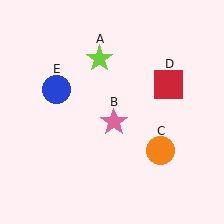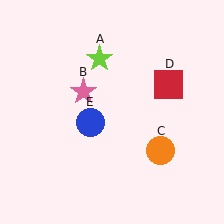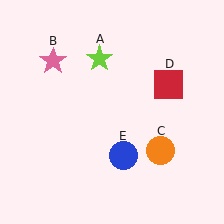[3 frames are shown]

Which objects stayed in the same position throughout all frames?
Lime star (object A) and orange circle (object C) and red square (object D) remained stationary.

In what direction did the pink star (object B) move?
The pink star (object B) moved up and to the left.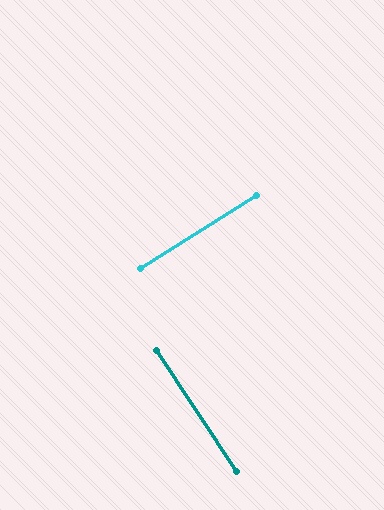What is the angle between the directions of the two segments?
Approximately 89 degrees.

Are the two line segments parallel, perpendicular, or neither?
Perpendicular — they meet at approximately 89°.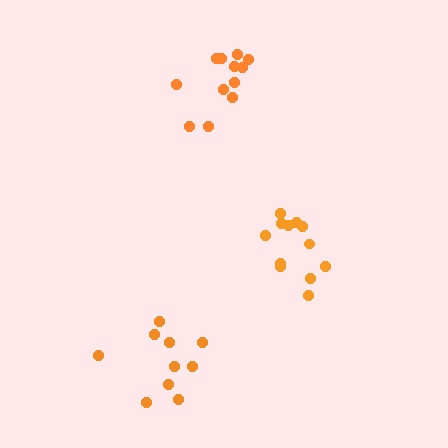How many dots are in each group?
Group 1: 12 dots, Group 2: 10 dots, Group 3: 12 dots (34 total).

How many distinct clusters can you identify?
There are 3 distinct clusters.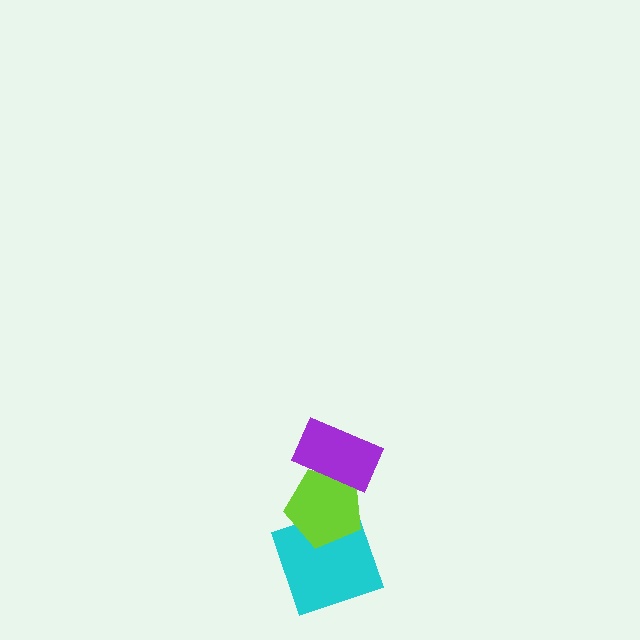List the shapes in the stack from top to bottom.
From top to bottom: the purple rectangle, the lime pentagon, the cyan square.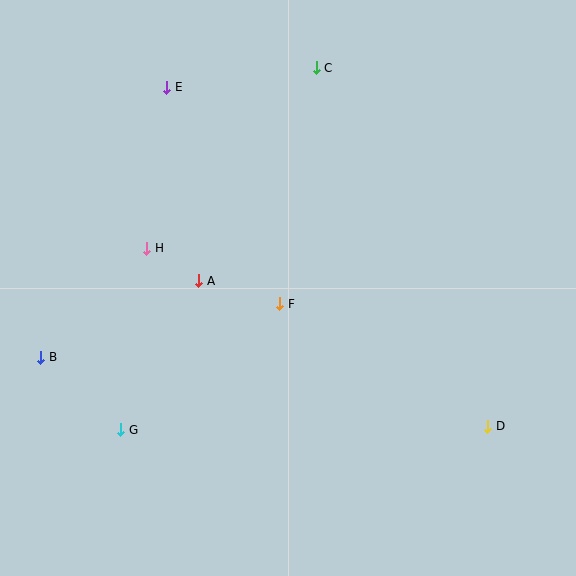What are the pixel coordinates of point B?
Point B is at (41, 357).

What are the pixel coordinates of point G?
Point G is at (121, 430).